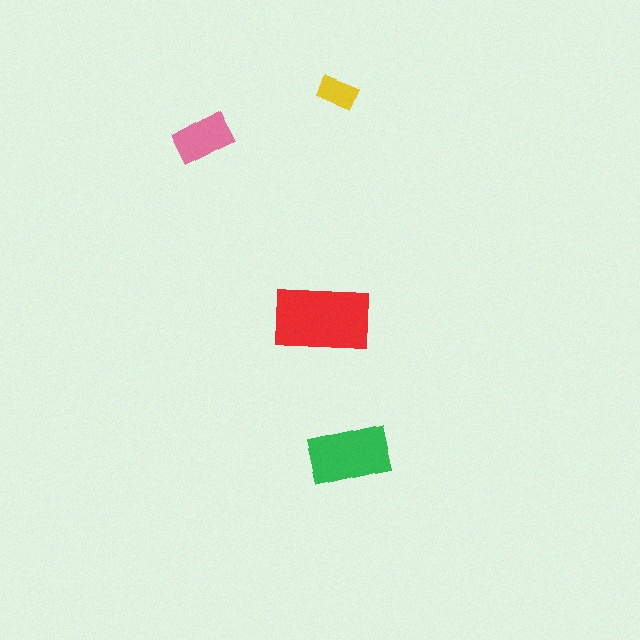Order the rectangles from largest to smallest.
the red one, the green one, the pink one, the yellow one.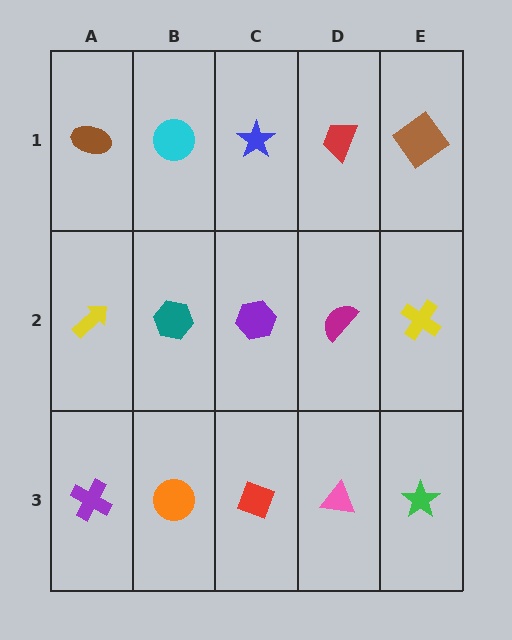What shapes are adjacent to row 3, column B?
A teal hexagon (row 2, column B), a purple cross (row 3, column A), a red diamond (row 3, column C).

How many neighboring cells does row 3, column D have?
3.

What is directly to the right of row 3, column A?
An orange circle.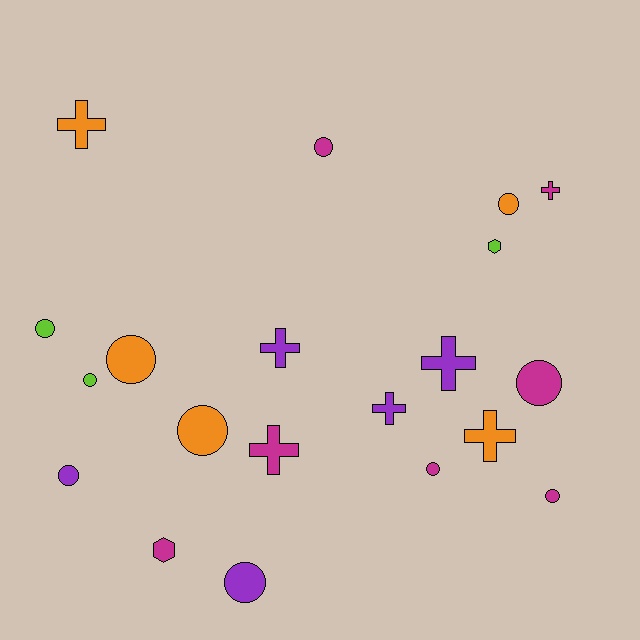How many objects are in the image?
There are 20 objects.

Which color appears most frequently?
Magenta, with 7 objects.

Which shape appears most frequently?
Circle, with 11 objects.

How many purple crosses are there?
There are 3 purple crosses.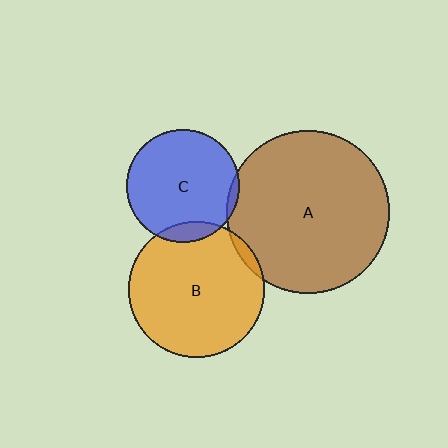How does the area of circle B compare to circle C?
Approximately 1.4 times.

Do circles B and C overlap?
Yes.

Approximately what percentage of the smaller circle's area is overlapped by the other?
Approximately 10%.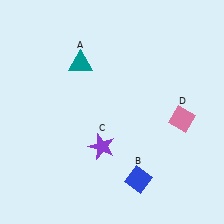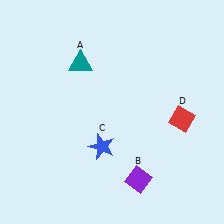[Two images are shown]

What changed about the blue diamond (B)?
In Image 1, B is blue. In Image 2, it changed to purple.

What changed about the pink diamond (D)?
In Image 1, D is pink. In Image 2, it changed to red.